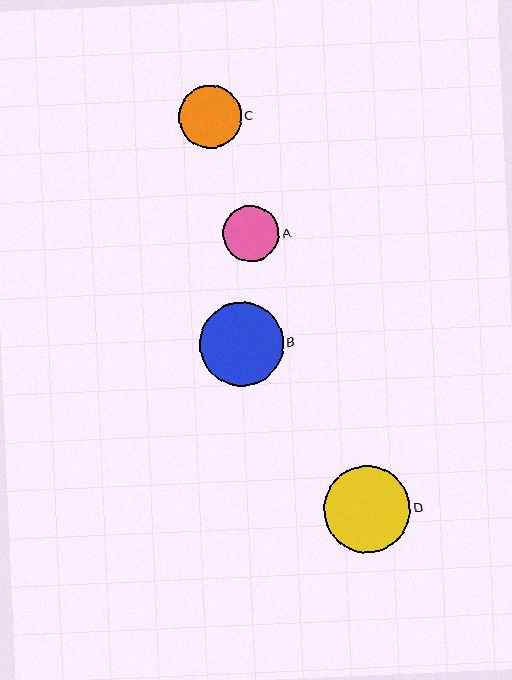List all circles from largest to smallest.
From largest to smallest: D, B, C, A.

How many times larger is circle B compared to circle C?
Circle B is approximately 1.3 times the size of circle C.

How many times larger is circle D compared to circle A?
Circle D is approximately 1.5 times the size of circle A.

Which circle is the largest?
Circle D is the largest with a size of approximately 86 pixels.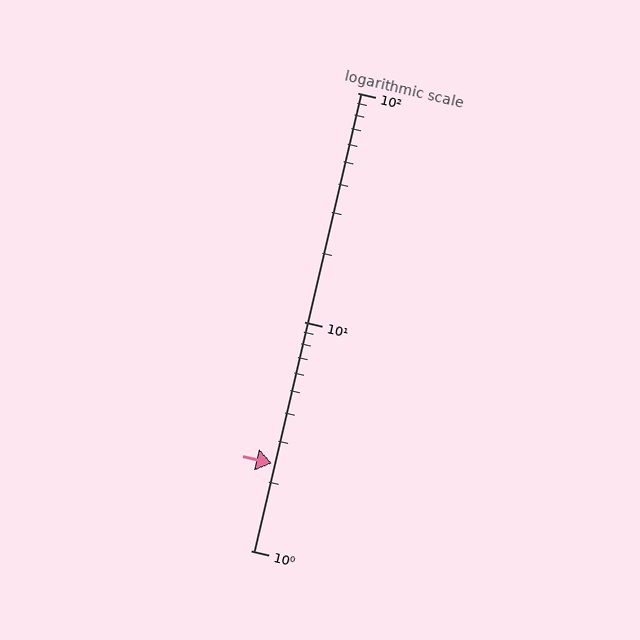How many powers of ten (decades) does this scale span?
The scale spans 2 decades, from 1 to 100.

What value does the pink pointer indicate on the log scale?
The pointer indicates approximately 2.4.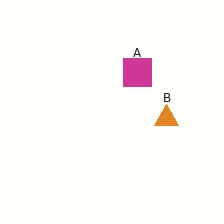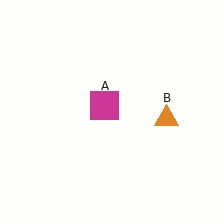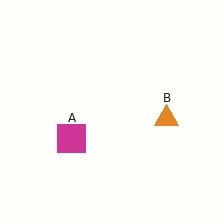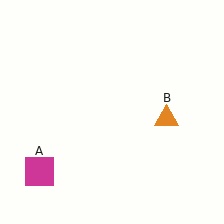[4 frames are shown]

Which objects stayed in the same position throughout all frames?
Orange triangle (object B) remained stationary.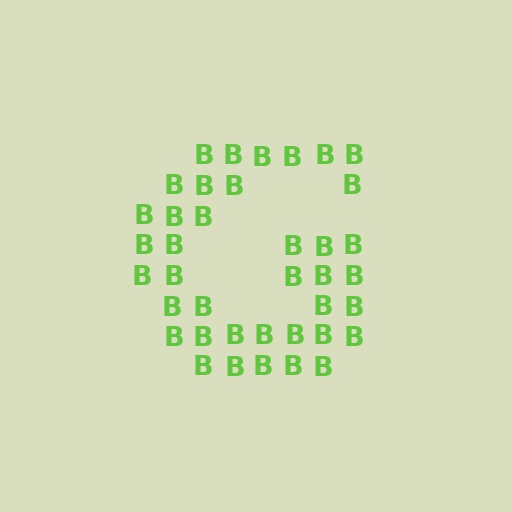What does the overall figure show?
The overall figure shows the letter G.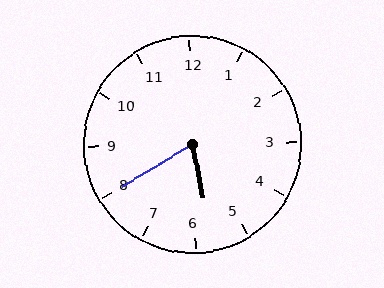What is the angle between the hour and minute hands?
Approximately 70 degrees.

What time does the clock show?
5:40.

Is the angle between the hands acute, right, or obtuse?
It is acute.